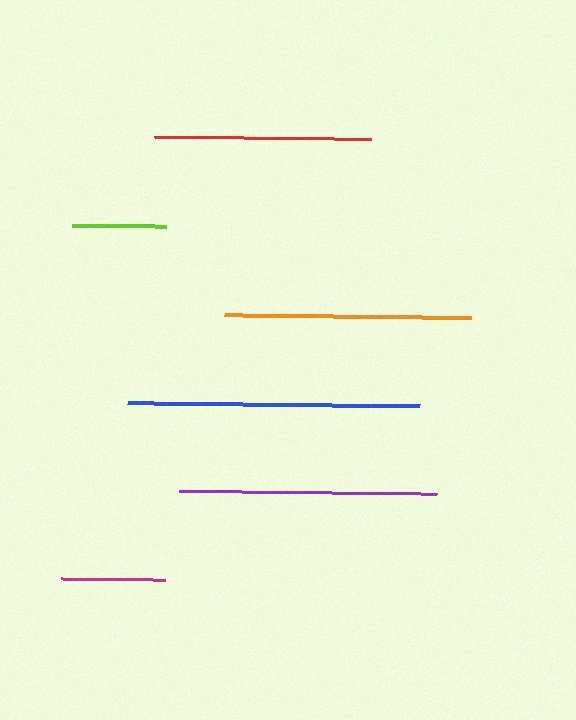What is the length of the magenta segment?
The magenta segment is approximately 104 pixels long.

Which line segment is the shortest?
The lime line is the shortest at approximately 94 pixels.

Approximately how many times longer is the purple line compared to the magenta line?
The purple line is approximately 2.5 times the length of the magenta line.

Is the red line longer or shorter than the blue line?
The blue line is longer than the red line.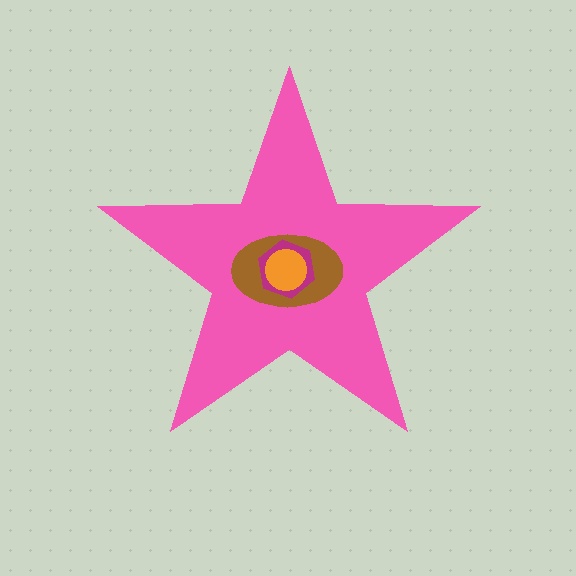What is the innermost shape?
The orange circle.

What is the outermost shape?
The pink star.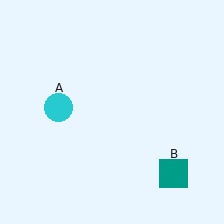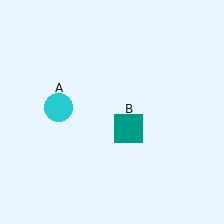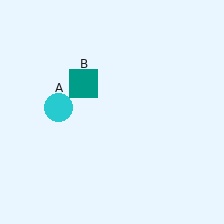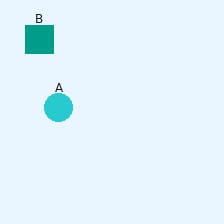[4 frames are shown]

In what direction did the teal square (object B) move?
The teal square (object B) moved up and to the left.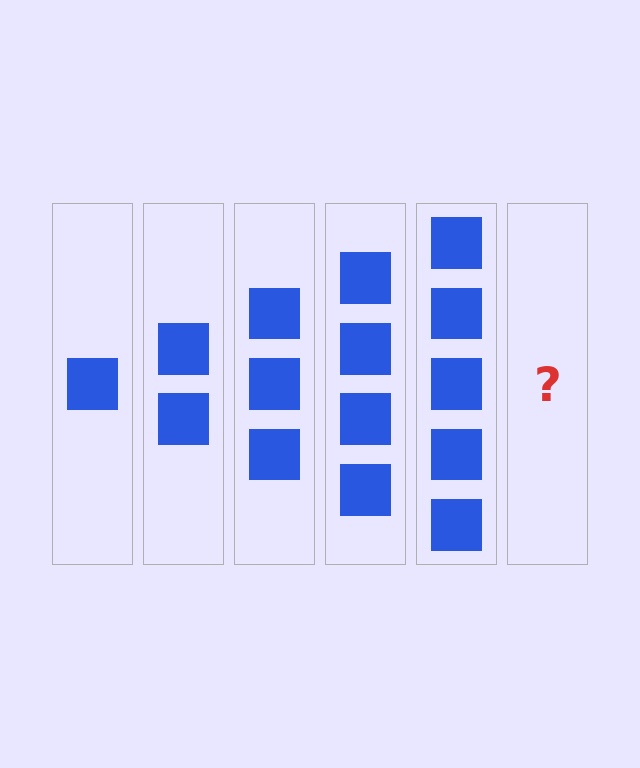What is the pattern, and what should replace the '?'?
The pattern is that each step adds one more square. The '?' should be 6 squares.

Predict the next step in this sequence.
The next step is 6 squares.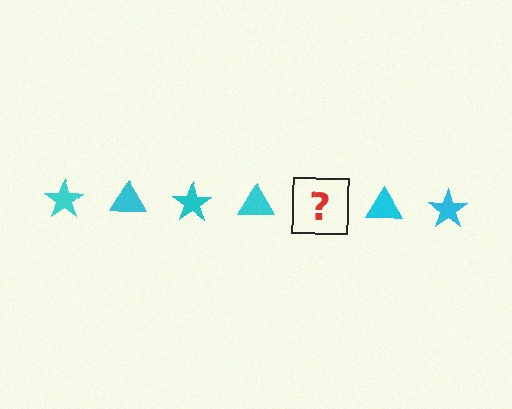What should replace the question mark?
The question mark should be replaced with a cyan star.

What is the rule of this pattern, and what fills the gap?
The rule is that the pattern cycles through star, triangle shapes in cyan. The gap should be filled with a cyan star.